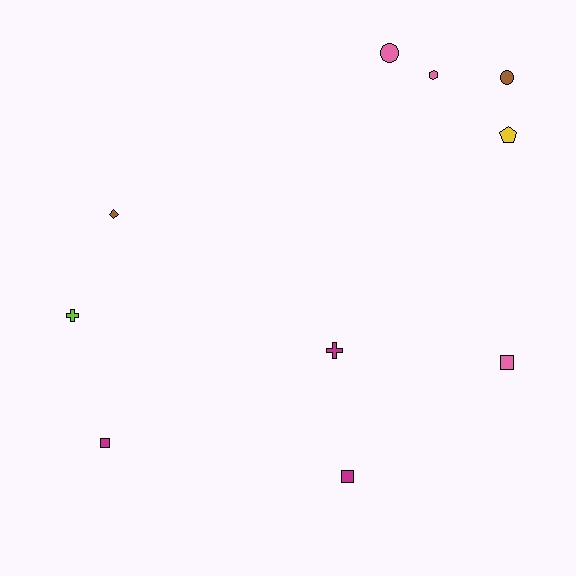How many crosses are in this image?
There are 2 crosses.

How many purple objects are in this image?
There are no purple objects.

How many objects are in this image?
There are 10 objects.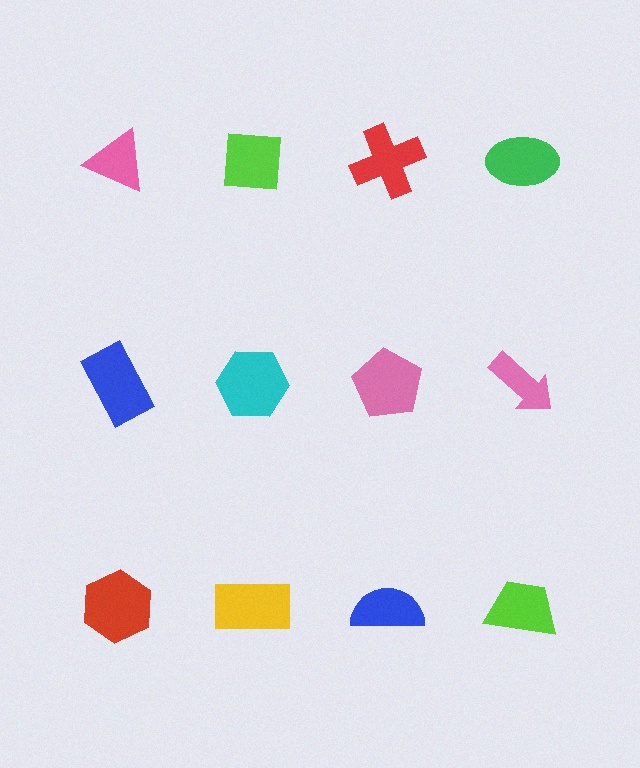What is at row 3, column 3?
A blue semicircle.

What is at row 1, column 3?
A red cross.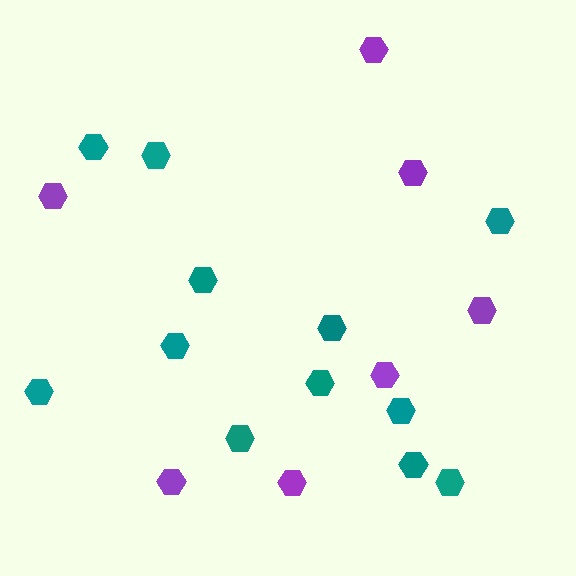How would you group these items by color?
There are 2 groups: one group of teal hexagons (12) and one group of purple hexagons (7).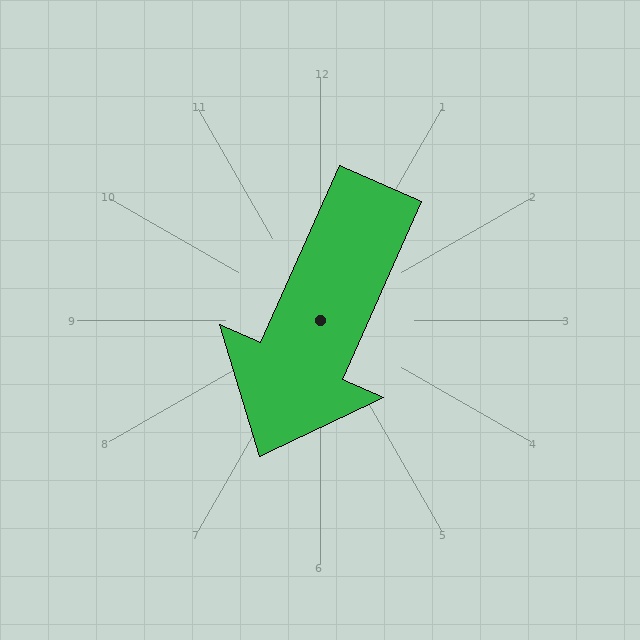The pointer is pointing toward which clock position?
Roughly 7 o'clock.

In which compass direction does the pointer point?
Southwest.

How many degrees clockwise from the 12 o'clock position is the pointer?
Approximately 204 degrees.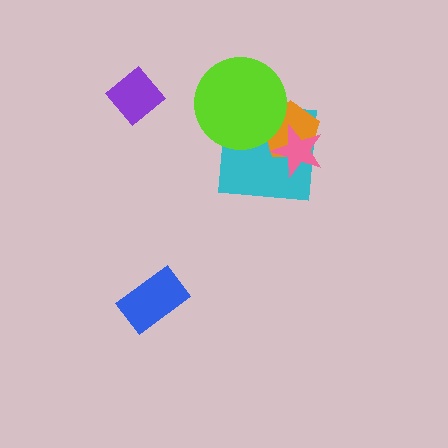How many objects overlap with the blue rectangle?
0 objects overlap with the blue rectangle.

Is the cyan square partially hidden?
Yes, it is partially covered by another shape.